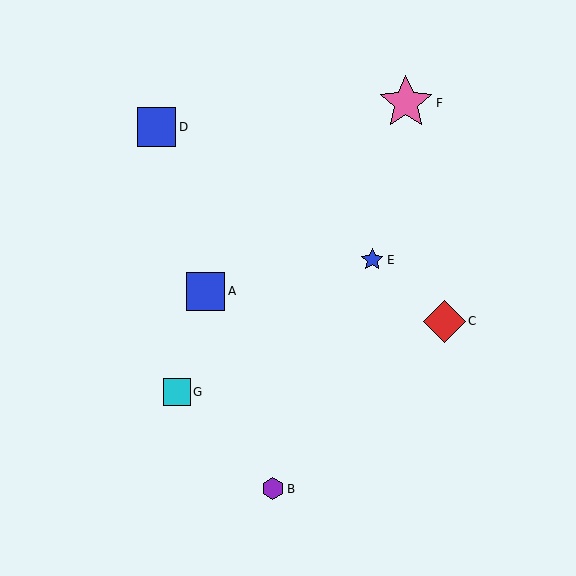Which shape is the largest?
The pink star (labeled F) is the largest.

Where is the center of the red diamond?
The center of the red diamond is at (444, 321).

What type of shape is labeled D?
Shape D is a blue square.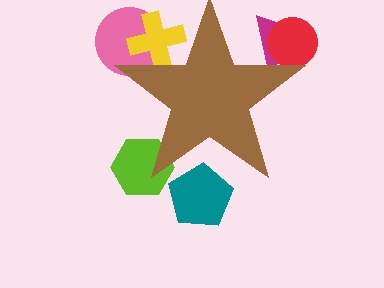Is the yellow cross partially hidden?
Yes, the yellow cross is partially hidden behind the brown star.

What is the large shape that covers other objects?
A brown star.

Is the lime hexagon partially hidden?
Yes, the lime hexagon is partially hidden behind the brown star.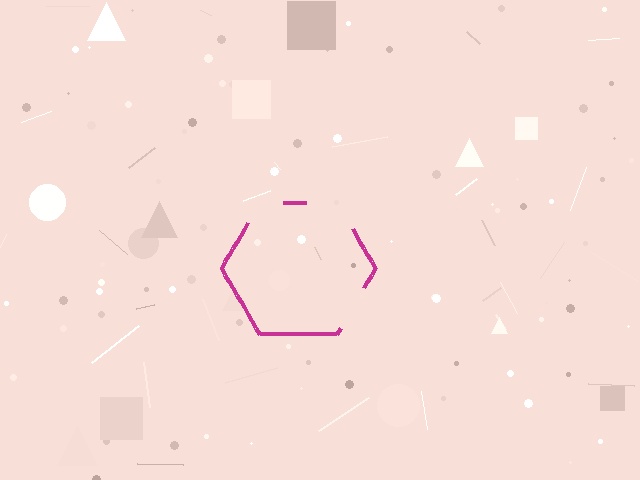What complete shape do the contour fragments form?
The contour fragments form a hexagon.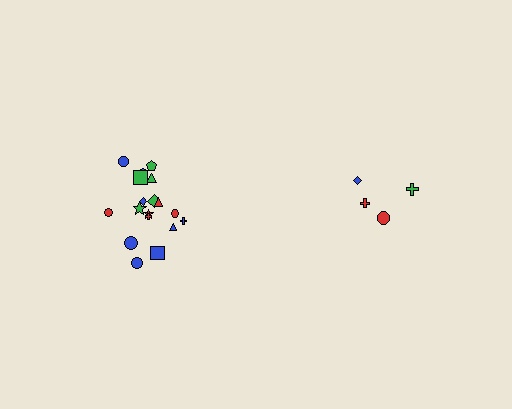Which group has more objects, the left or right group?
The left group.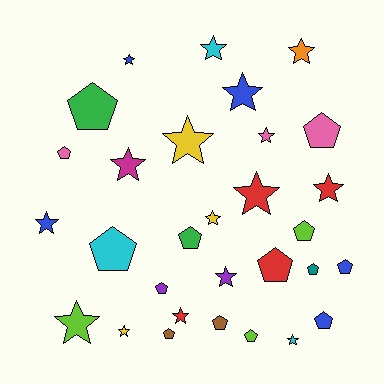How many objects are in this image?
There are 30 objects.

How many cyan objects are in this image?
There are 3 cyan objects.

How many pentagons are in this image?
There are 14 pentagons.